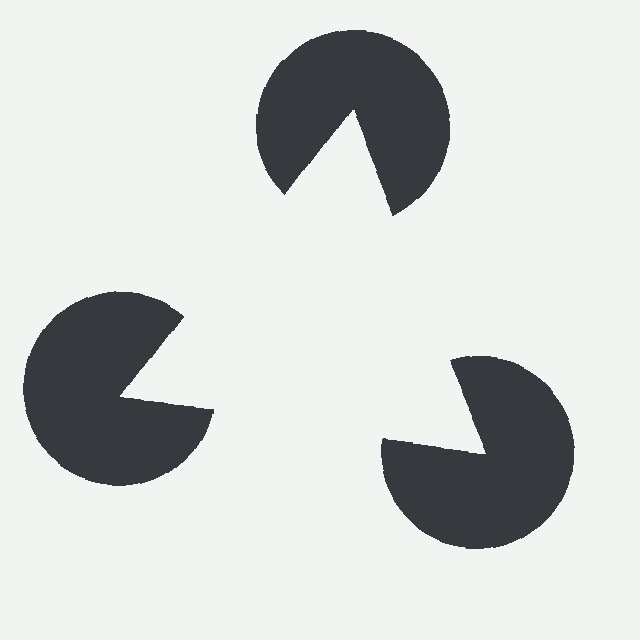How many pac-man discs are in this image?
There are 3 — one at each vertex of the illusory triangle.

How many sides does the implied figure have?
3 sides.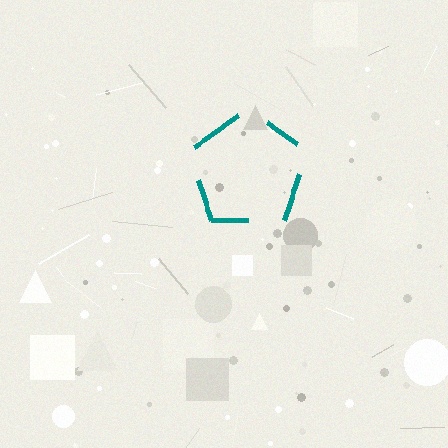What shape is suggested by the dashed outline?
The dashed outline suggests a pentagon.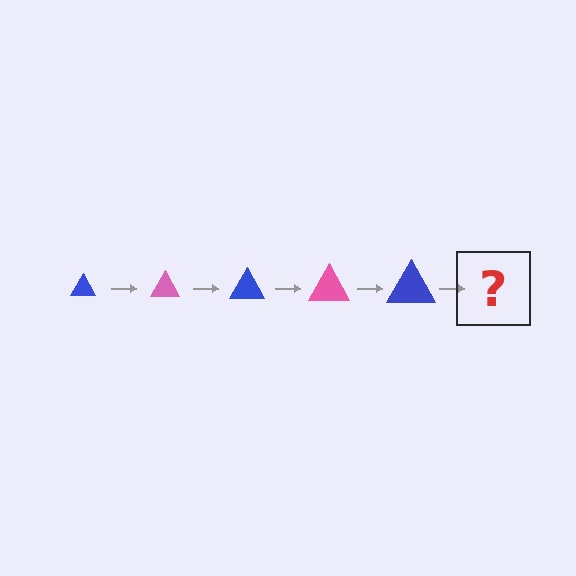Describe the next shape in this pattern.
It should be a pink triangle, larger than the previous one.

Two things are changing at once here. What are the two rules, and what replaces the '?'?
The two rules are that the triangle grows larger each step and the color cycles through blue and pink. The '?' should be a pink triangle, larger than the previous one.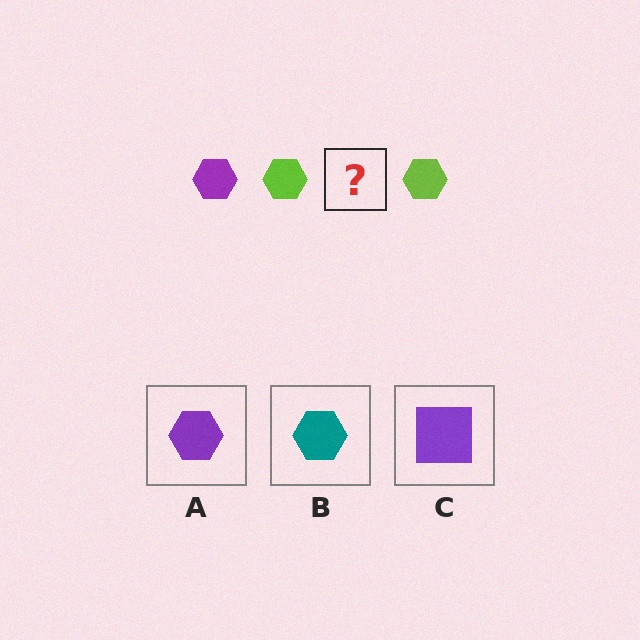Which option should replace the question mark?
Option A.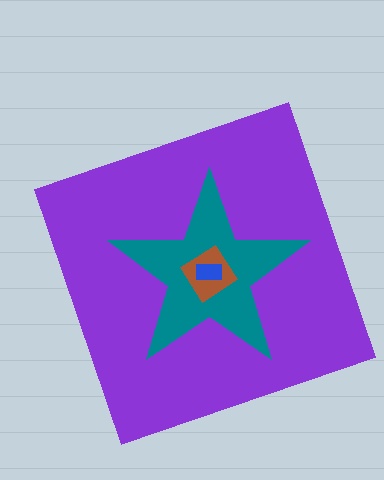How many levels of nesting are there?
4.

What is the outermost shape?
The purple square.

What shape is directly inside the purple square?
The teal star.